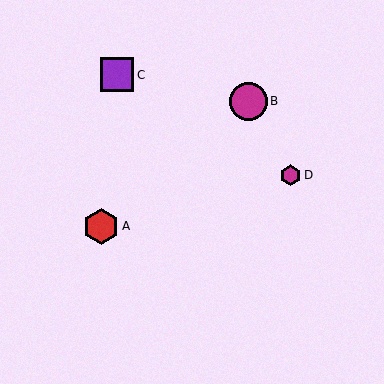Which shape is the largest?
The magenta circle (labeled B) is the largest.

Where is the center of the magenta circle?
The center of the magenta circle is at (248, 101).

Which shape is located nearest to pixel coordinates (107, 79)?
The purple square (labeled C) at (117, 74) is nearest to that location.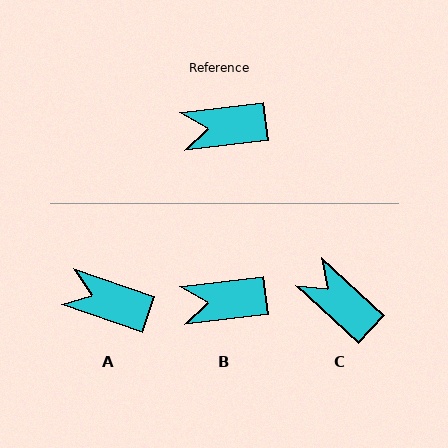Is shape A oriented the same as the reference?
No, it is off by about 26 degrees.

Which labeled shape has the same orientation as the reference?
B.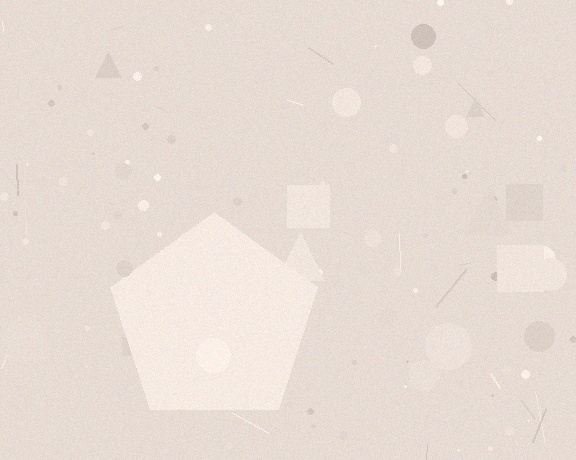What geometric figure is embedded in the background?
A pentagon is embedded in the background.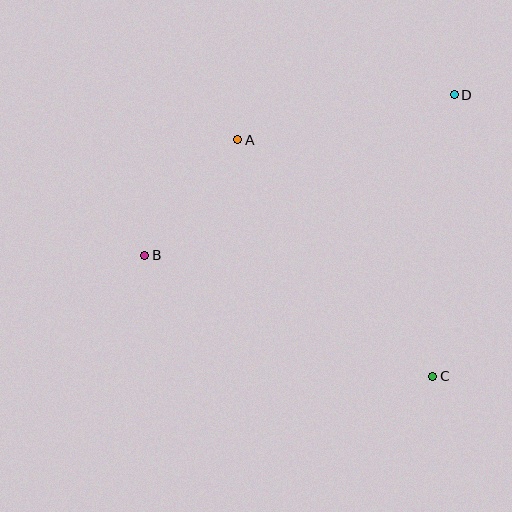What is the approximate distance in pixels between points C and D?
The distance between C and D is approximately 282 pixels.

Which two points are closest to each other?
Points A and B are closest to each other.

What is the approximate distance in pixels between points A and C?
The distance between A and C is approximately 307 pixels.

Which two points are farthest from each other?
Points B and D are farthest from each other.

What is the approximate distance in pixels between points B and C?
The distance between B and C is approximately 312 pixels.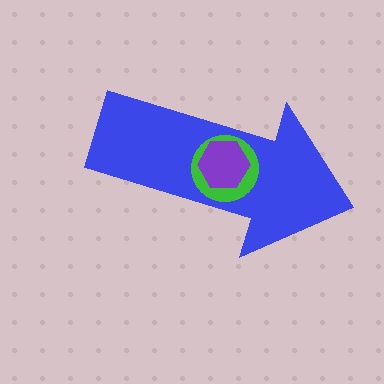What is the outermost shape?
The blue arrow.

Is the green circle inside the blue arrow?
Yes.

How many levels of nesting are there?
3.